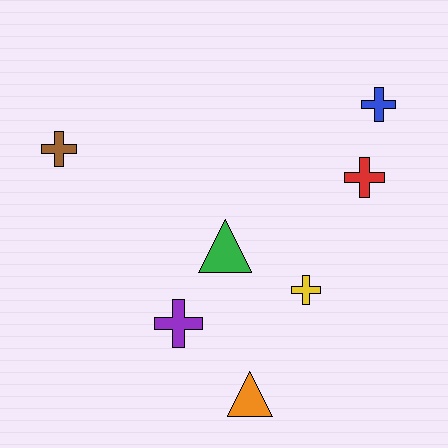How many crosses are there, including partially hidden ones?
There are 5 crosses.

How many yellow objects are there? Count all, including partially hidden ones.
There is 1 yellow object.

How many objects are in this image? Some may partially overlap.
There are 7 objects.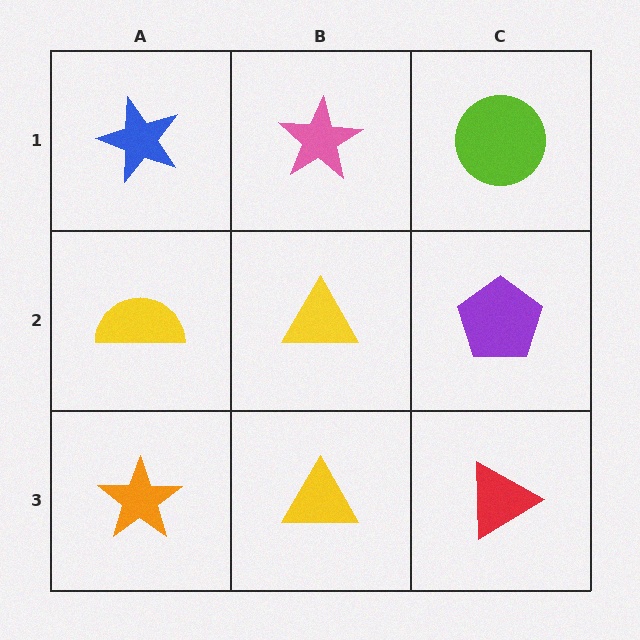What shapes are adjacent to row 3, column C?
A purple pentagon (row 2, column C), a yellow triangle (row 3, column B).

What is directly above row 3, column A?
A yellow semicircle.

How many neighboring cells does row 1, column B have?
3.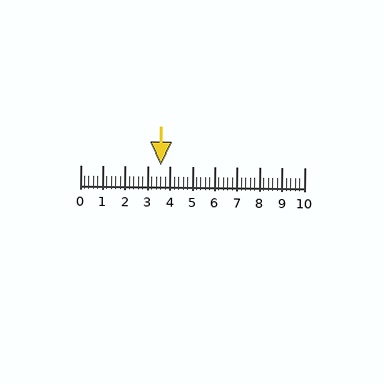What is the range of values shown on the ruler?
The ruler shows values from 0 to 10.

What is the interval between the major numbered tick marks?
The major tick marks are spaced 1 units apart.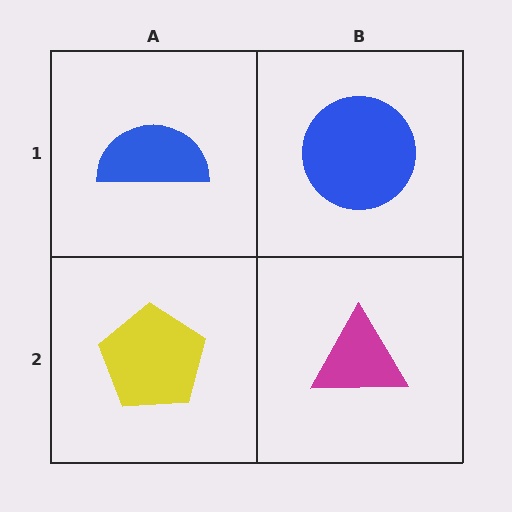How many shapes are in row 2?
2 shapes.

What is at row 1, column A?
A blue semicircle.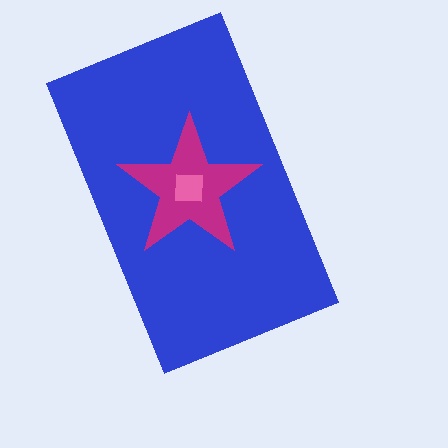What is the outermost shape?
The blue rectangle.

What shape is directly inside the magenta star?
The pink square.